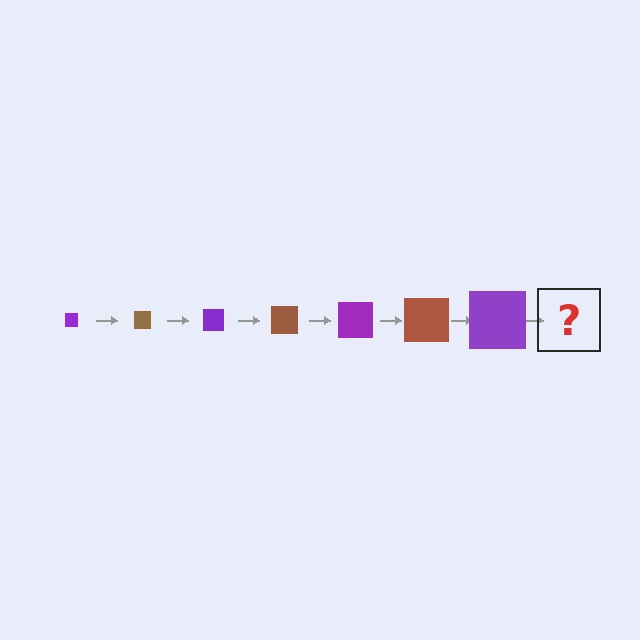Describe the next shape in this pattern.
It should be a brown square, larger than the previous one.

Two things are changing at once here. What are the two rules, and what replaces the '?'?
The two rules are that the square grows larger each step and the color cycles through purple and brown. The '?' should be a brown square, larger than the previous one.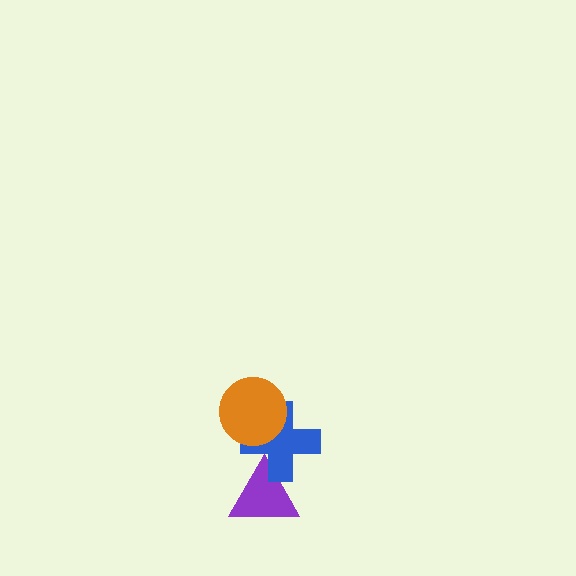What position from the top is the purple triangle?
The purple triangle is 3rd from the top.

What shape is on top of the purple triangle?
The blue cross is on top of the purple triangle.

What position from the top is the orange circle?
The orange circle is 1st from the top.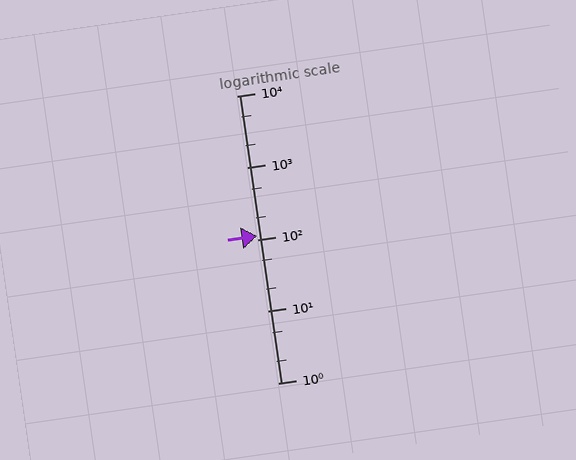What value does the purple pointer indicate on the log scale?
The pointer indicates approximately 110.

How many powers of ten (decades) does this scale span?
The scale spans 4 decades, from 1 to 10000.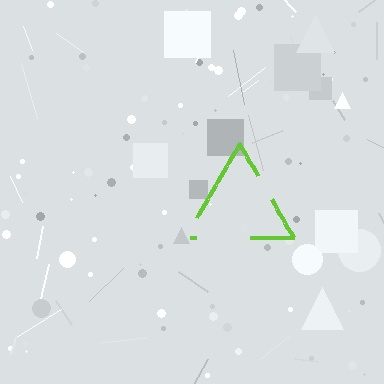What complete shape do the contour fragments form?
The contour fragments form a triangle.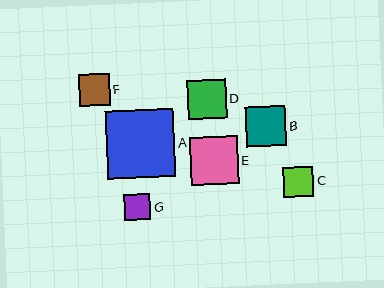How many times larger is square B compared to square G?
Square B is approximately 1.5 times the size of square G.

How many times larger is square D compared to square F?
Square D is approximately 1.3 times the size of square F.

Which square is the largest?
Square A is the largest with a size of approximately 68 pixels.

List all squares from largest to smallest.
From largest to smallest: A, E, B, D, F, C, G.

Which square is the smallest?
Square G is the smallest with a size of approximately 26 pixels.